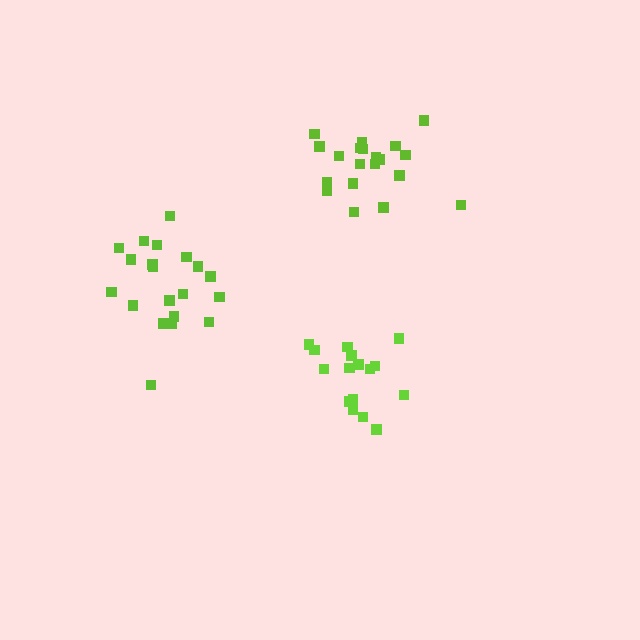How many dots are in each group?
Group 1: 20 dots, Group 2: 16 dots, Group 3: 20 dots (56 total).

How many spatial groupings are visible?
There are 3 spatial groupings.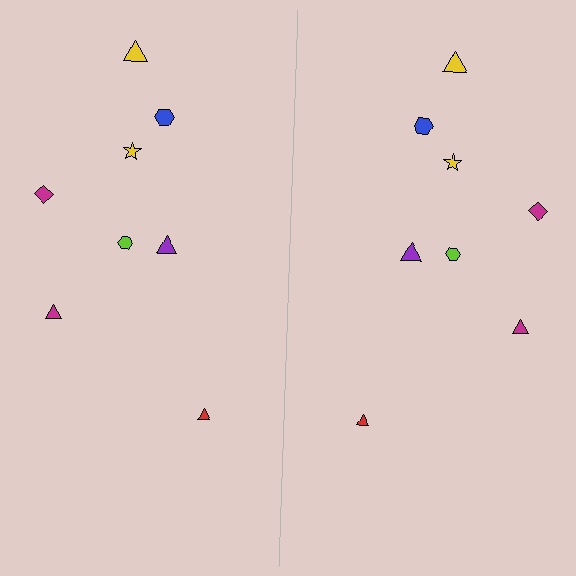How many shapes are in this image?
There are 16 shapes in this image.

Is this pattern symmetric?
Yes, this pattern has bilateral (reflection) symmetry.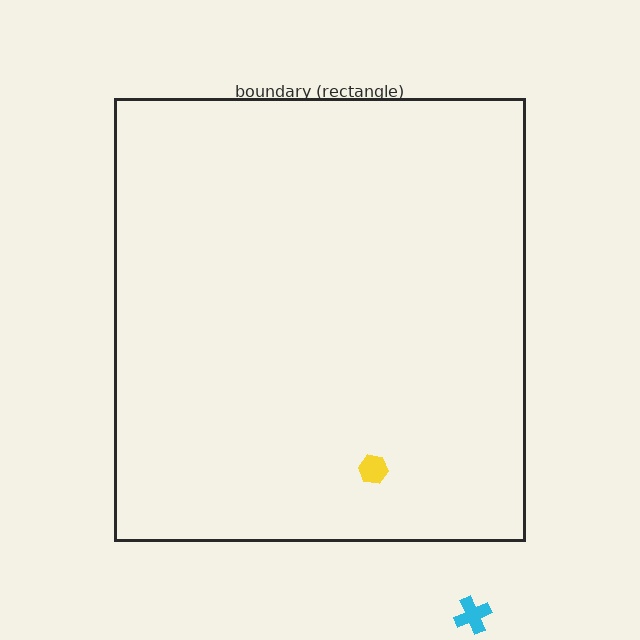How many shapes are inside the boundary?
1 inside, 1 outside.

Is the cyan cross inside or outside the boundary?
Outside.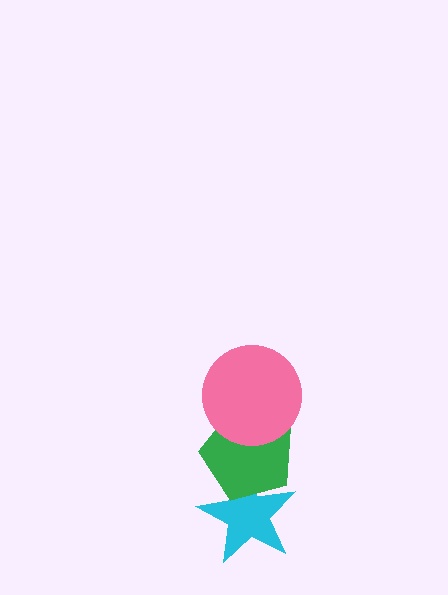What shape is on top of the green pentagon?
The pink circle is on top of the green pentagon.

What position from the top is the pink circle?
The pink circle is 1st from the top.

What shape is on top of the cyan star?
The green pentagon is on top of the cyan star.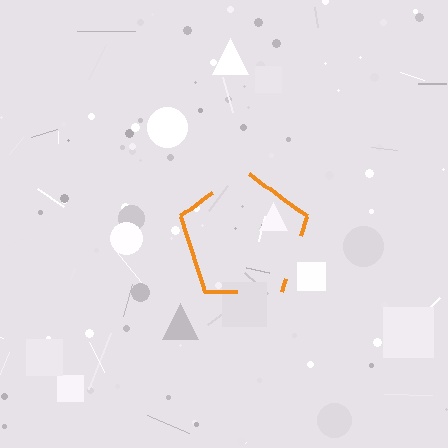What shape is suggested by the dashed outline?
The dashed outline suggests a pentagon.